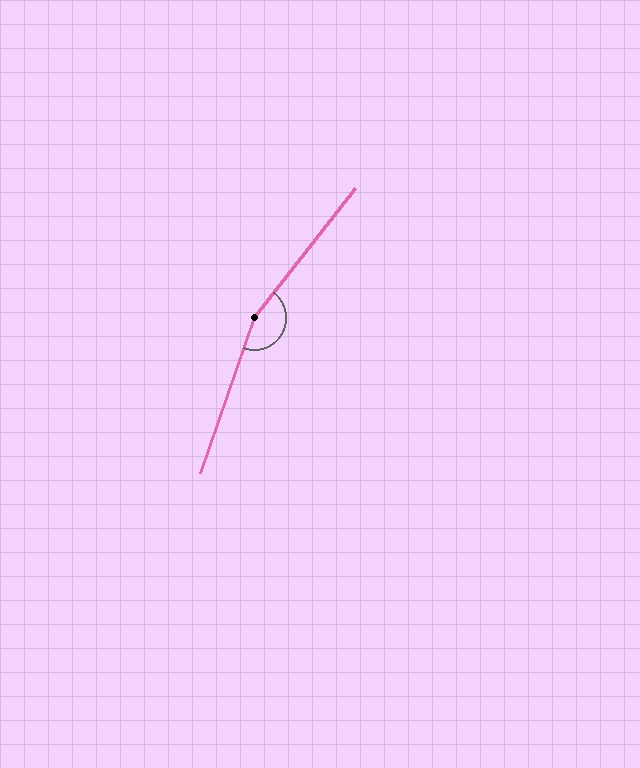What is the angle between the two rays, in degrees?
Approximately 161 degrees.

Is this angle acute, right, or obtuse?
It is obtuse.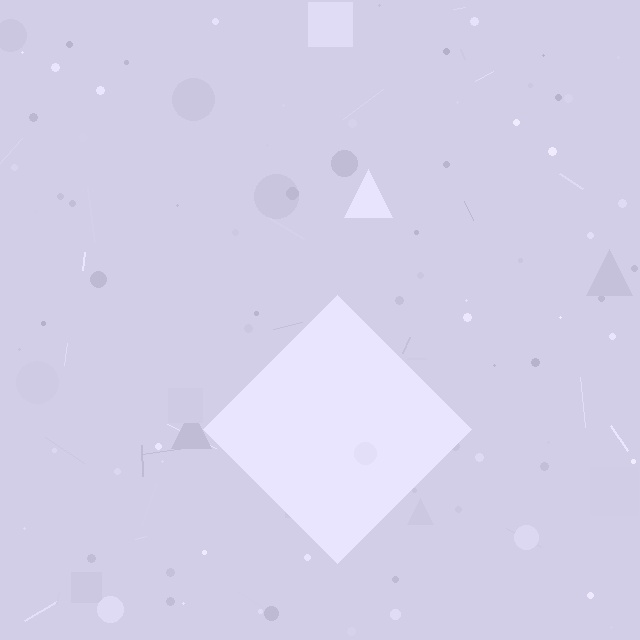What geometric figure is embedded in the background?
A diamond is embedded in the background.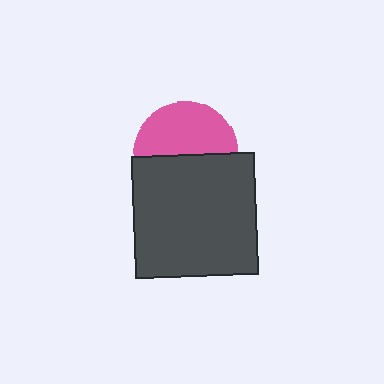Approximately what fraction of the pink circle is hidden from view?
Roughly 50% of the pink circle is hidden behind the dark gray rectangle.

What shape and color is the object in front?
The object in front is a dark gray rectangle.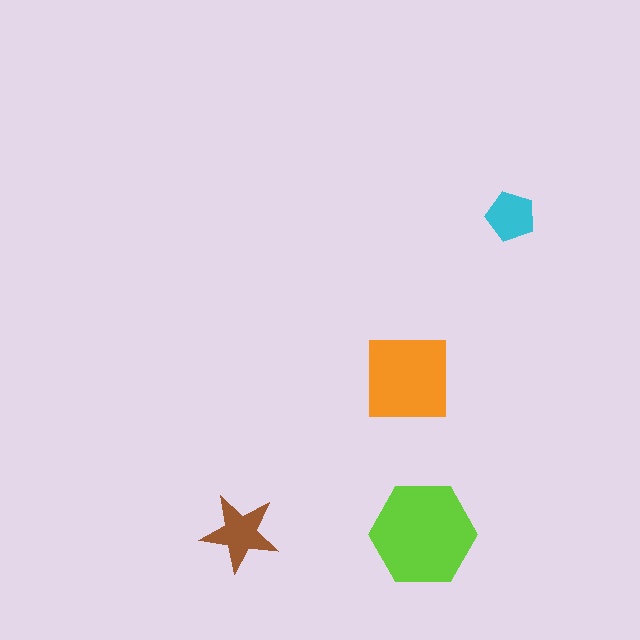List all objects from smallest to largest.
The cyan pentagon, the brown star, the orange square, the lime hexagon.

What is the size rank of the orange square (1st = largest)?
2nd.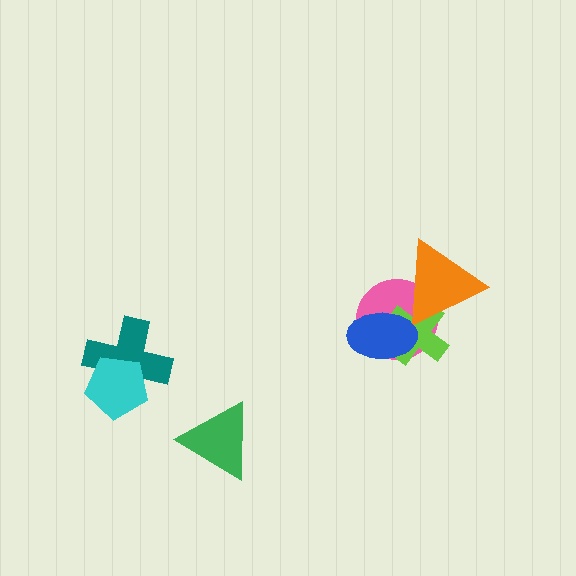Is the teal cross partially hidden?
Yes, it is partially covered by another shape.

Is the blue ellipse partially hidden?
No, no other shape covers it.